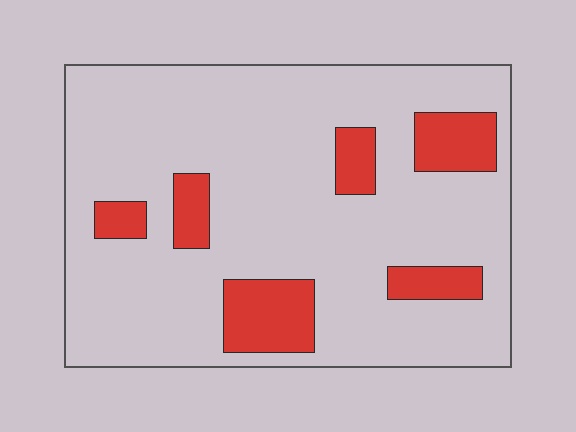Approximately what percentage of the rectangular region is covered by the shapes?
Approximately 15%.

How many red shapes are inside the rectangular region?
6.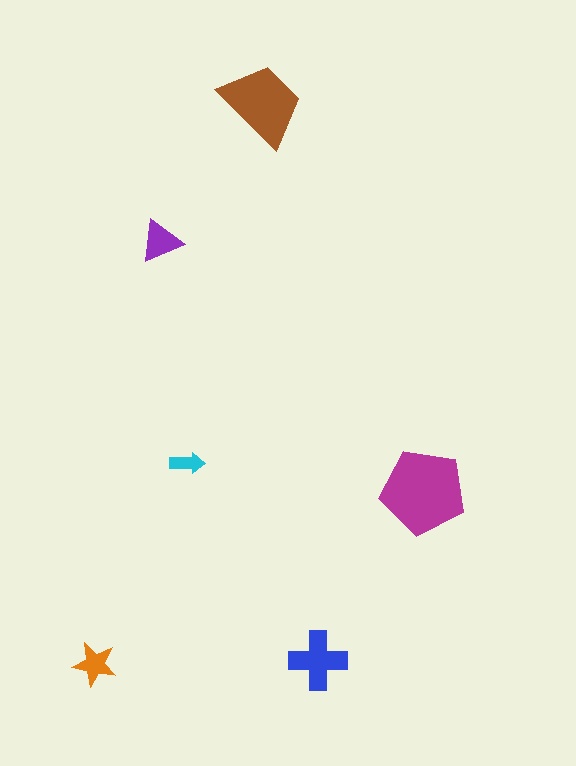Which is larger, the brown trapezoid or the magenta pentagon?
The magenta pentagon.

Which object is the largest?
The magenta pentagon.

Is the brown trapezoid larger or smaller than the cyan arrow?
Larger.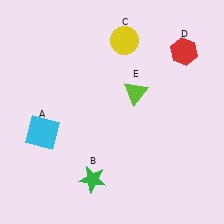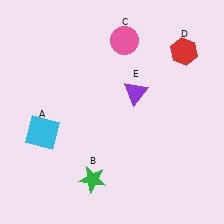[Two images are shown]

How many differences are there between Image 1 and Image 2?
There are 2 differences between the two images.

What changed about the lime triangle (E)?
In Image 1, E is lime. In Image 2, it changed to purple.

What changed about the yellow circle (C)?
In Image 1, C is yellow. In Image 2, it changed to pink.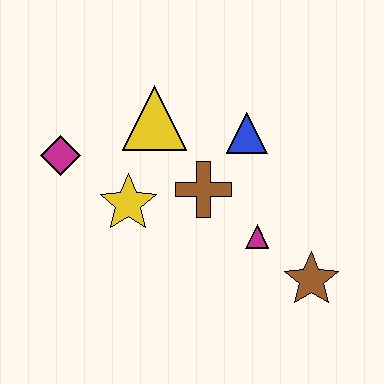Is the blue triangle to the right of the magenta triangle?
No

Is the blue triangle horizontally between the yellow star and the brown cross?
No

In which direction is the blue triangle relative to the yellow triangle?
The blue triangle is to the right of the yellow triangle.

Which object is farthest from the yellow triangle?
The brown star is farthest from the yellow triangle.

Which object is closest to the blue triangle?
The brown cross is closest to the blue triangle.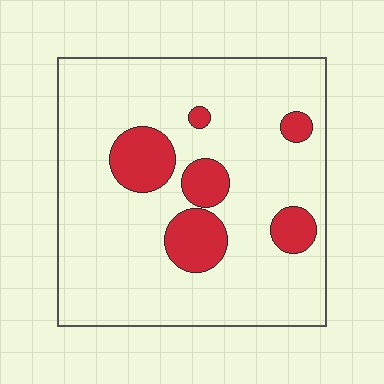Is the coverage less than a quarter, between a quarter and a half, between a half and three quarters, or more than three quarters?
Less than a quarter.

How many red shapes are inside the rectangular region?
6.